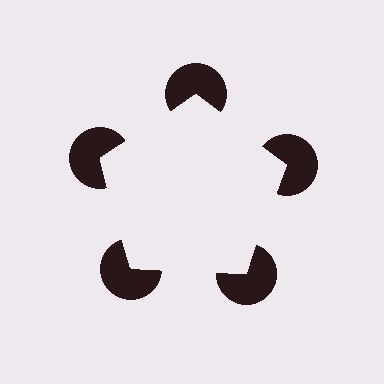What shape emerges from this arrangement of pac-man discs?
An illusory pentagon — its edges are inferred from the aligned wedge cuts in the pac-man discs, not physically drawn.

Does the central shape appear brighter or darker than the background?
It typically appears slightly brighter than the background, even though no actual brightness change is drawn.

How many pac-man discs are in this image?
There are 5 — one at each vertex of the illusory pentagon.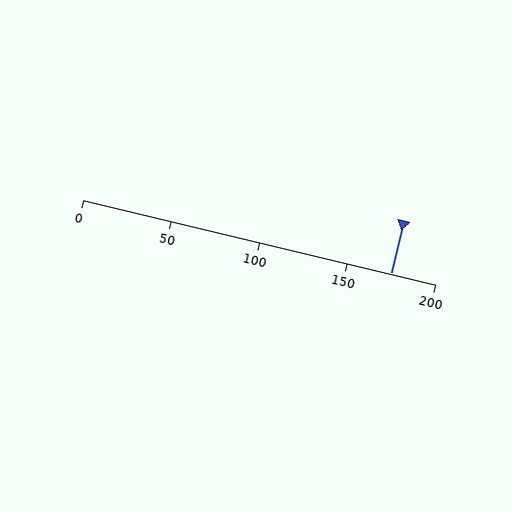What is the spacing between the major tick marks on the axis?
The major ticks are spaced 50 apart.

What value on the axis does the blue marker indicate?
The marker indicates approximately 175.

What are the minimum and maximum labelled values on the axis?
The axis runs from 0 to 200.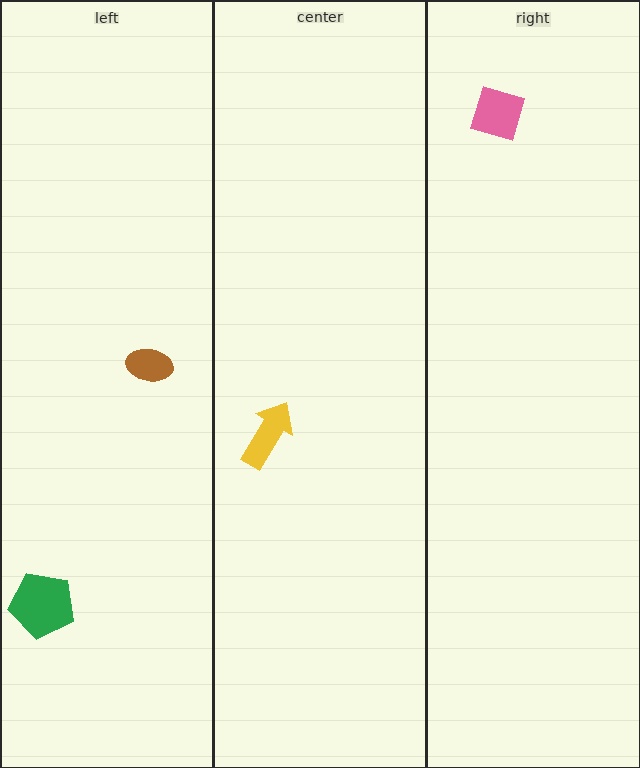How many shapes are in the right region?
1.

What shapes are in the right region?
The pink square.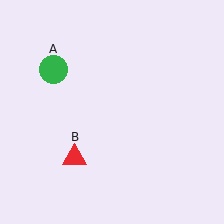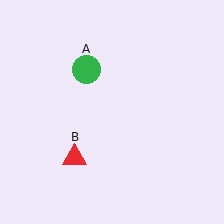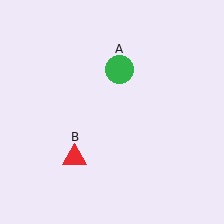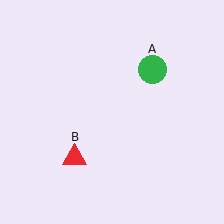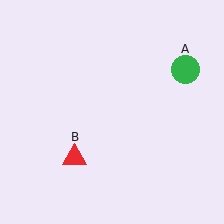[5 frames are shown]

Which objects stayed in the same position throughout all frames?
Red triangle (object B) remained stationary.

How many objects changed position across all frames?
1 object changed position: green circle (object A).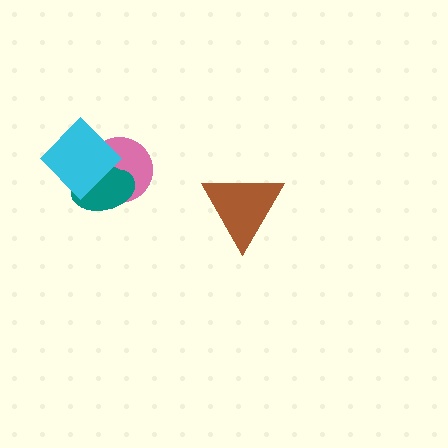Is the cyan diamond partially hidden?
No, no other shape covers it.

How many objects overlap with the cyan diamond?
2 objects overlap with the cyan diamond.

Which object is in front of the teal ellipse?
The cyan diamond is in front of the teal ellipse.